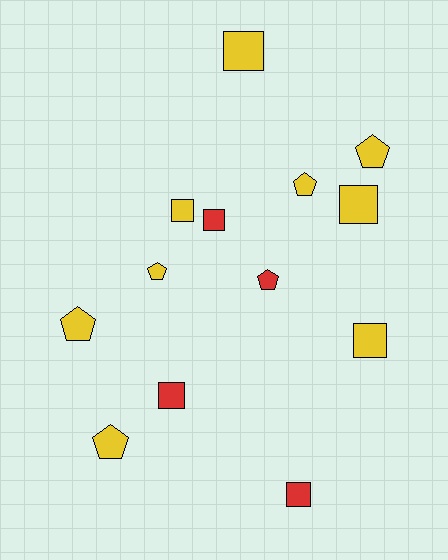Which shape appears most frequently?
Square, with 7 objects.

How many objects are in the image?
There are 13 objects.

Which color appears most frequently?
Yellow, with 9 objects.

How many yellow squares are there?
There are 4 yellow squares.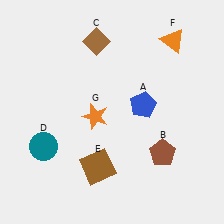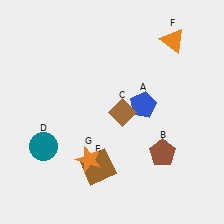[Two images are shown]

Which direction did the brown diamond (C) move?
The brown diamond (C) moved down.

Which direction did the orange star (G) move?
The orange star (G) moved down.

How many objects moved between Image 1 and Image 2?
2 objects moved between the two images.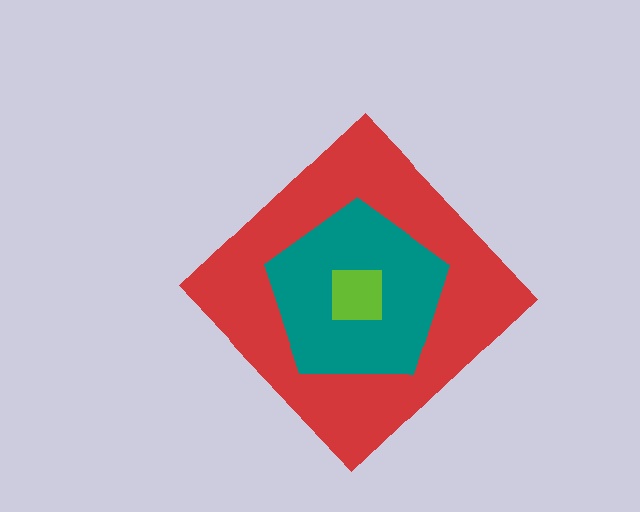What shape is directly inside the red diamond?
The teal pentagon.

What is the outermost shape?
The red diamond.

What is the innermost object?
The lime square.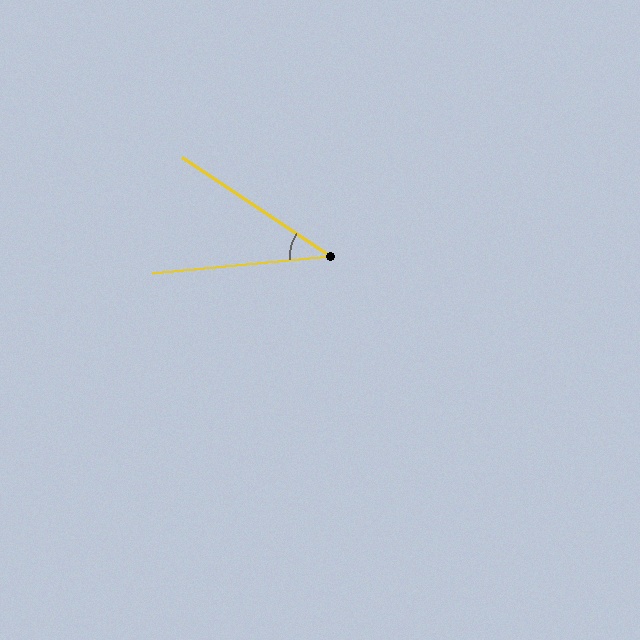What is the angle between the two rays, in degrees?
Approximately 39 degrees.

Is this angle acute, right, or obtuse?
It is acute.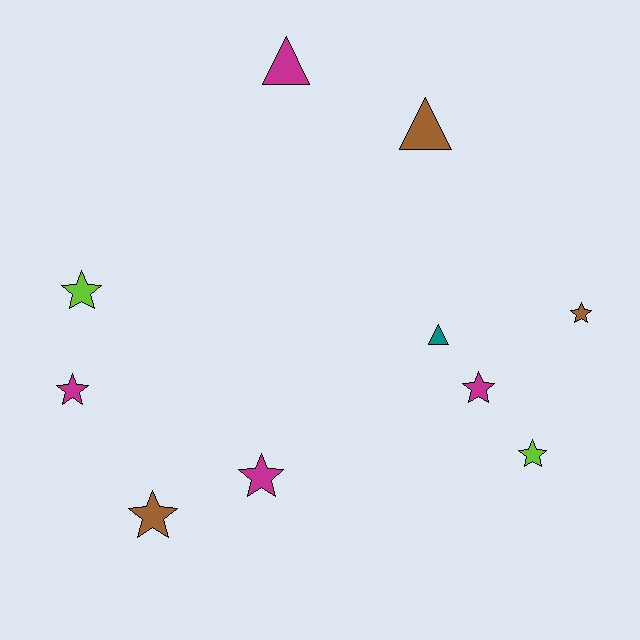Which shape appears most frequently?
Star, with 7 objects.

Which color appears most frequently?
Magenta, with 4 objects.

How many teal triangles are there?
There is 1 teal triangle.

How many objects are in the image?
There are 10 objects.